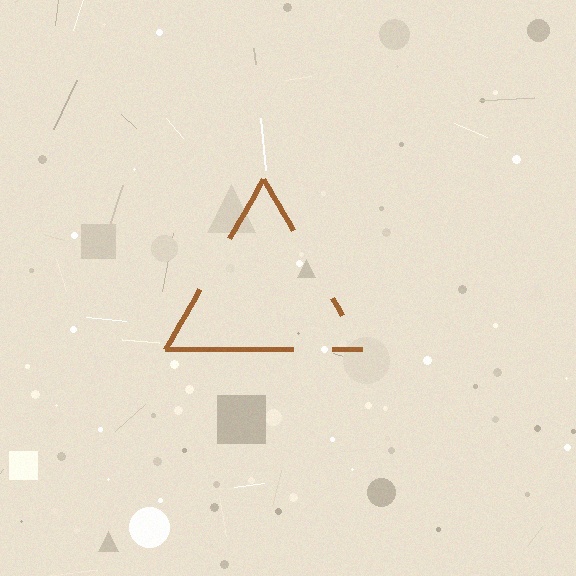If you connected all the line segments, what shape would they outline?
They would outline a triangle.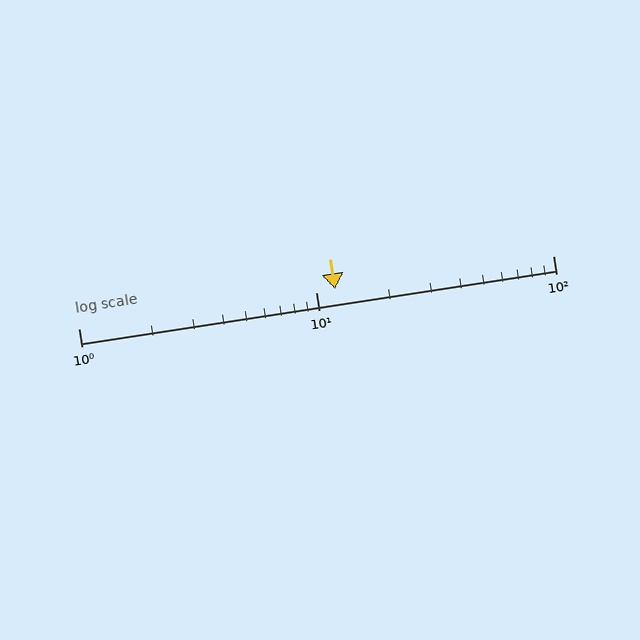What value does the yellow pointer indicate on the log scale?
The pointer indicates approximately 12.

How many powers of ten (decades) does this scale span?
The scale spans 2 decades, from 1 to 100.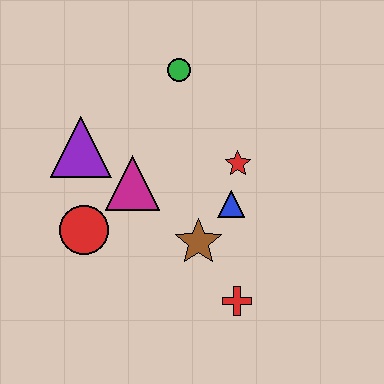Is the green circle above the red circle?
Yes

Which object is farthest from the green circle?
The red cross is farthest from the green circle.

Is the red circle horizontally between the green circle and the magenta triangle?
No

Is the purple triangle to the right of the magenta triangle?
No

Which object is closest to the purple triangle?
The magenta triangle is closest to the purple triangle.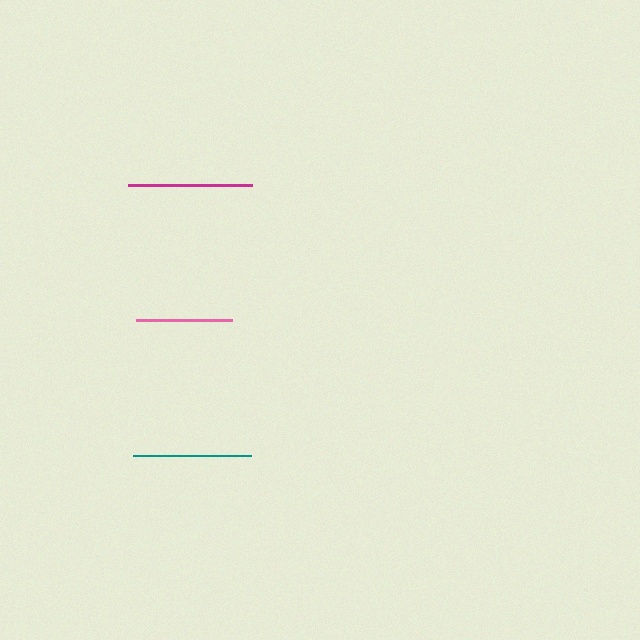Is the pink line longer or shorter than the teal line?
The teal line is longer than the pink line.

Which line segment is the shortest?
The pink line is the shortest at approximately 95 pixels.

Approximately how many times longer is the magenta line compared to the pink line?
The magenta line is approximately 1.3 times the length of the pink line.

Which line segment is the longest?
The magenta line is the longest at approximately 123 pixels.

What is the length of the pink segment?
The pink segment is approximately 95 pixels long.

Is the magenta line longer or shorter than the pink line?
The magenta line is longer than the pink line.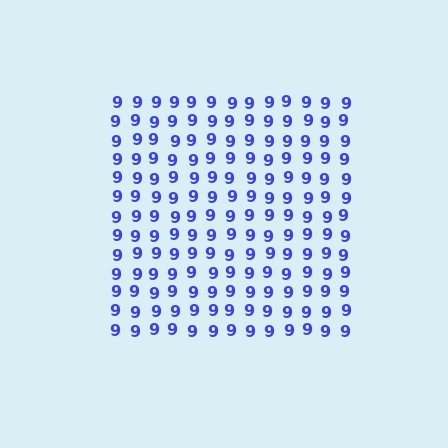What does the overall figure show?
The overall figure shows a square.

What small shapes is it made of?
It is made of small digit 9's.